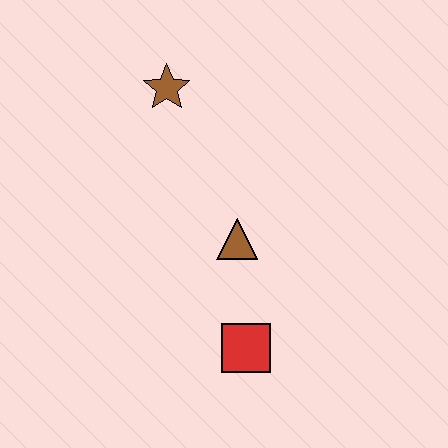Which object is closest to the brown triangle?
The red square is closest to the brown triangle.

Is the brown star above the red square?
Yes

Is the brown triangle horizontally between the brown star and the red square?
Yes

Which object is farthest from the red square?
The brown star is farthest from the red square.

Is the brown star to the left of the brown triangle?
Yes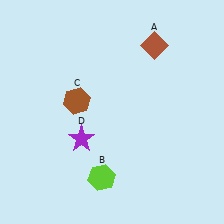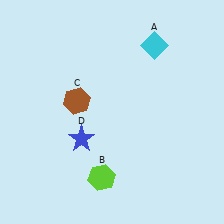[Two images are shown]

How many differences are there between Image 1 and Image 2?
There are 2 differences between the two images.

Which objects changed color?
A changed from brown to cyan. D changed from purple to blue.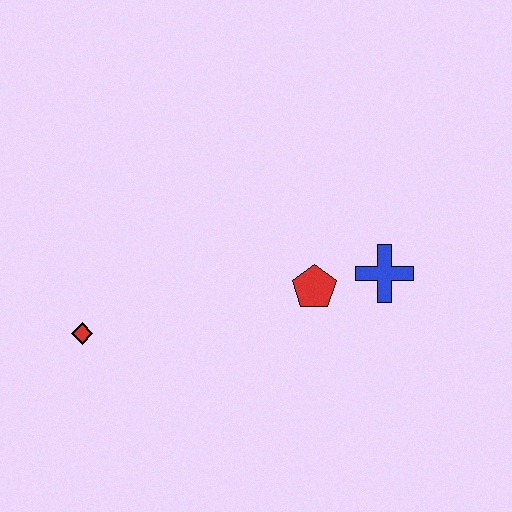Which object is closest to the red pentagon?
The blue cross is closest to the red pentagon.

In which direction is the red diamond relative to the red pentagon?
The red diamond is to the left of the red pentagon.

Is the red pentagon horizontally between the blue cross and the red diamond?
Yes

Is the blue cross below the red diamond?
No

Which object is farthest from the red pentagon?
The red diamond is farthest from the red pentagon.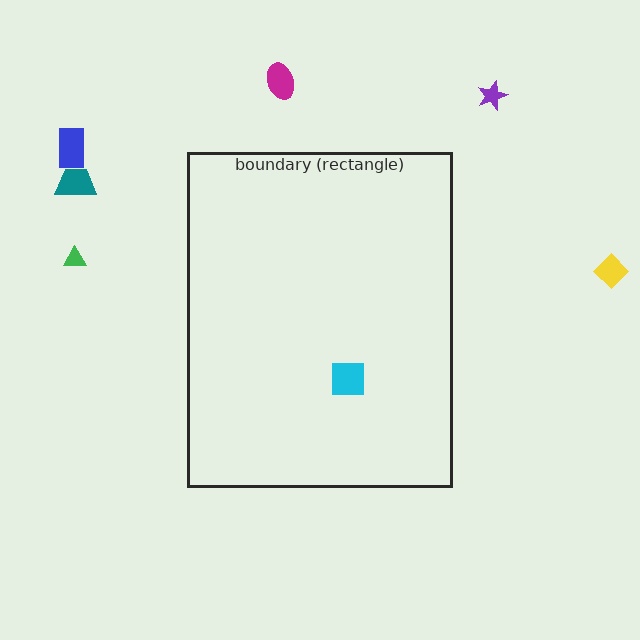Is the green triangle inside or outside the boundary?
Outside.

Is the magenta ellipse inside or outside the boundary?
Outside.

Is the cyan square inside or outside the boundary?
Inside.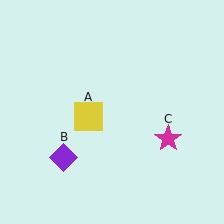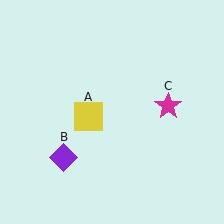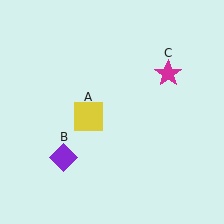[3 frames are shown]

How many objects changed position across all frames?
1 object changed position: magenta star (object C).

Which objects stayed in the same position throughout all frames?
Yellow square (object A) and purple diamond (object B) remained stationary.